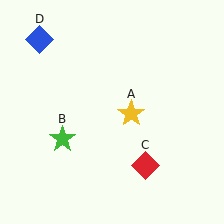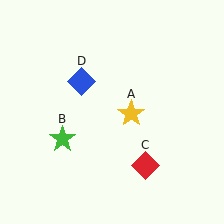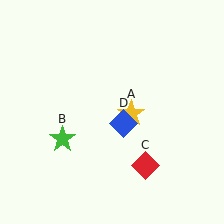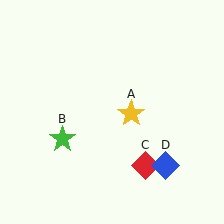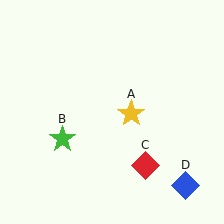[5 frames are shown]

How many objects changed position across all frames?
1 object changed position: blue diamond (object D).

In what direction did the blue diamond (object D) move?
The blue diamond (object D) moved down and to the right.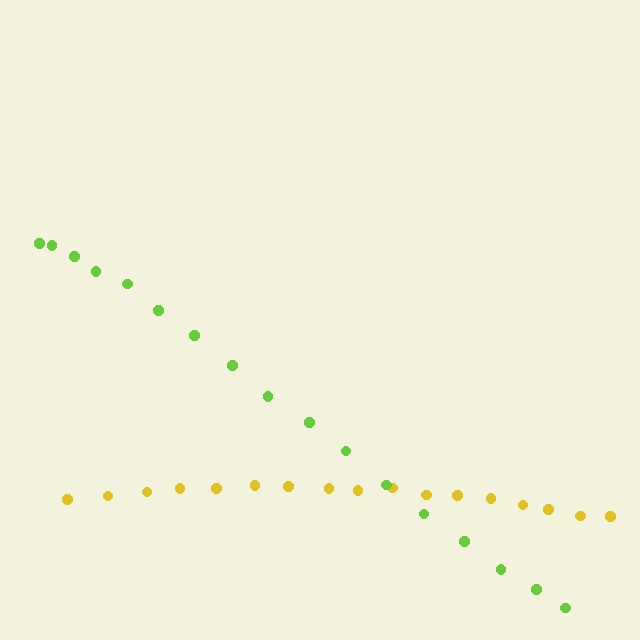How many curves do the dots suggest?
There are 2 distinct paths.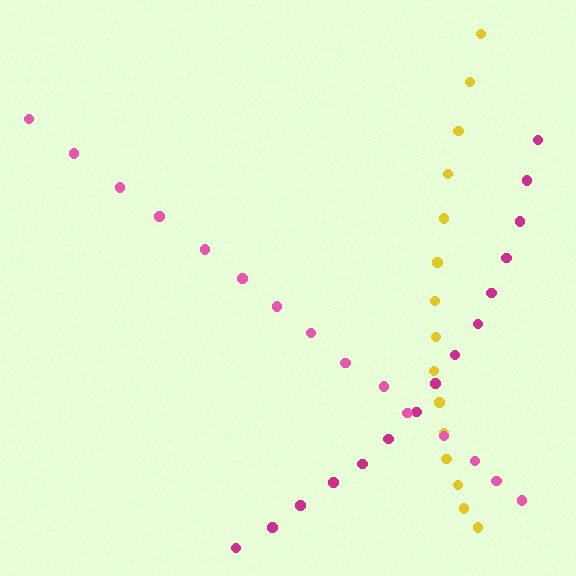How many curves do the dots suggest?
There are 3 distinct paths.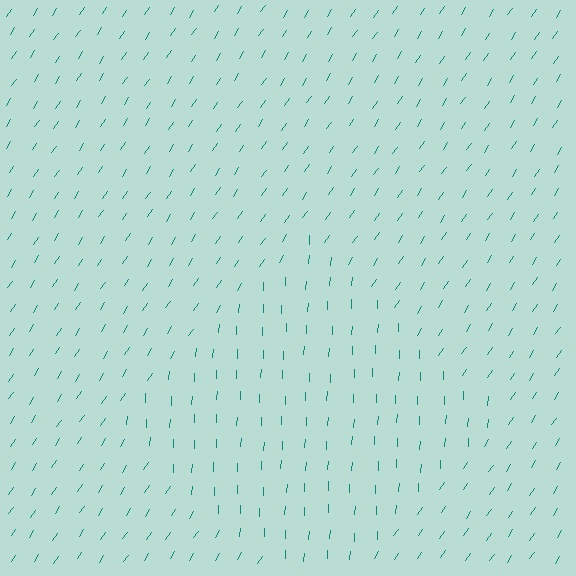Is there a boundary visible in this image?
Yes, there is a texture boundary formed by a change in line orientation.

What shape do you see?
I see a diamond.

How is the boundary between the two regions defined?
The boundary is defined purely by a change in line orientation (approximately 31 degrees difference). All lines are the same color and thickness.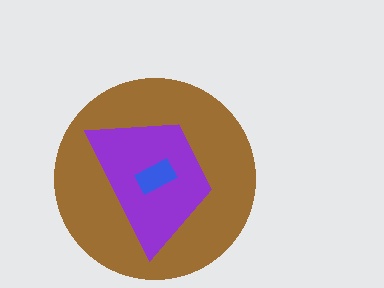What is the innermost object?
The blue rectangle.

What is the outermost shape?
The brown circle.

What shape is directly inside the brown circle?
The purple trapezoid.